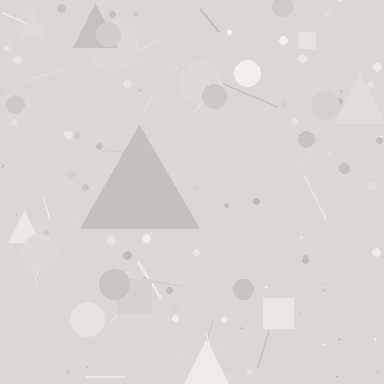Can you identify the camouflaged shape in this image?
The camouflaged shape is a triangle.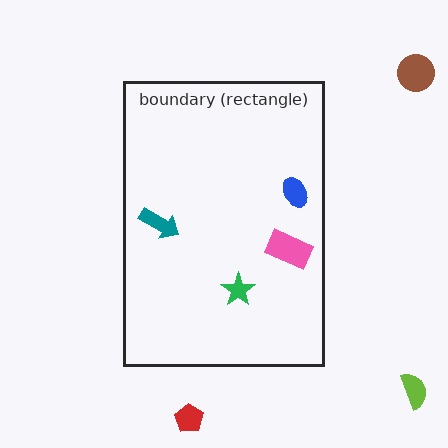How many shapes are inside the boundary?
4 inside, 3 outside.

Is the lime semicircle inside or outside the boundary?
Outside.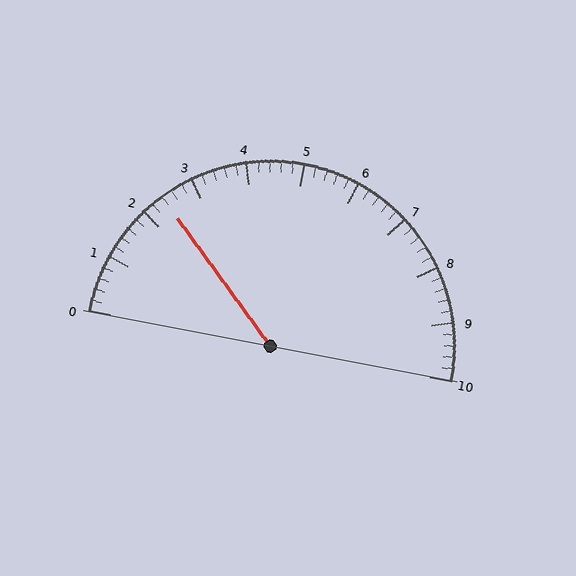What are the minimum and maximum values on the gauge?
The gauge ranges from 0 to 10.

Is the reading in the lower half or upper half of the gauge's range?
The reading is in the lower half of the range (0 to 10).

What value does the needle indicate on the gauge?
The needle indicates approximately 2.4.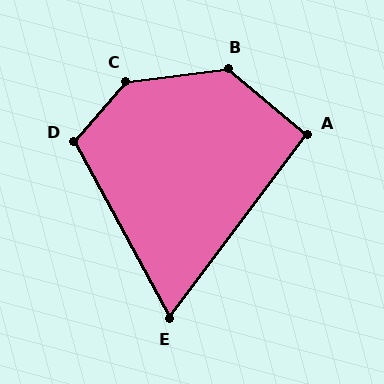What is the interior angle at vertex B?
Approximately 133 degrees (obtuse).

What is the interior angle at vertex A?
Approximately 93 degrees (approximately right).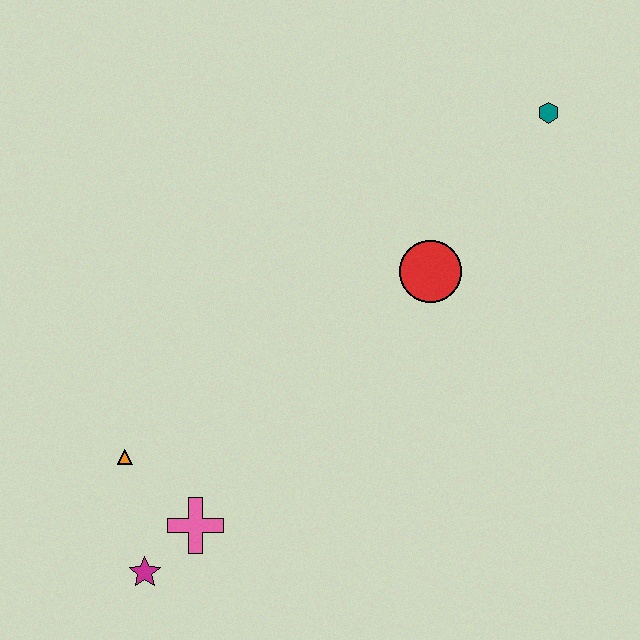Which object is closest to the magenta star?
The pink cross is closest to the magenta star.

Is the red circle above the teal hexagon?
No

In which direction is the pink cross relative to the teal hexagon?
The pink cross is below the teal hexagon.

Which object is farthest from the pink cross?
The teal hexagon is farthest from the pink cross.